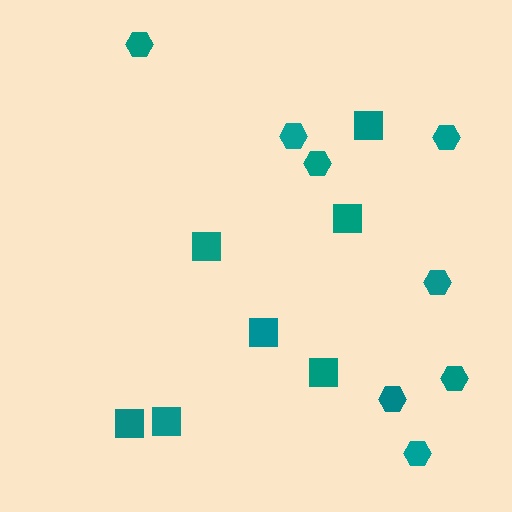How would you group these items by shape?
There are 2 groups: one group of hexagons (8) and one group of squares (7).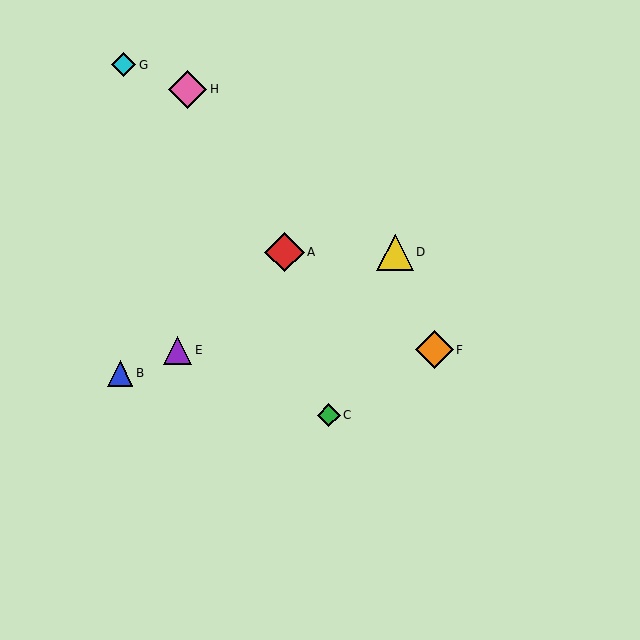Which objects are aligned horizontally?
Objects A, D are aligned horizontally.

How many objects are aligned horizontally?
2 objects (A, D) are aligned horizontally.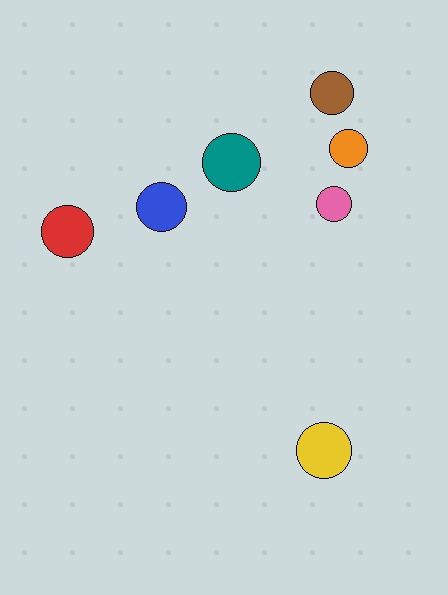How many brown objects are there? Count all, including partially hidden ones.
There is 1 brown object.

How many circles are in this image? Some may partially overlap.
There are 7 circles.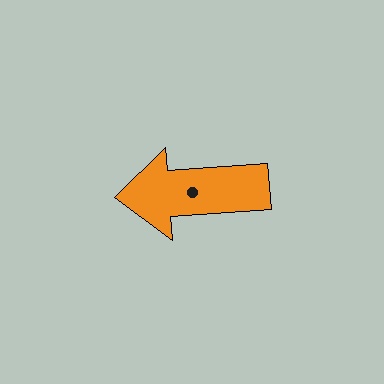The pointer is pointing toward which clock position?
Roughly 9 o'clock.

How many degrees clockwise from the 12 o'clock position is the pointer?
Approximately 266 degrees.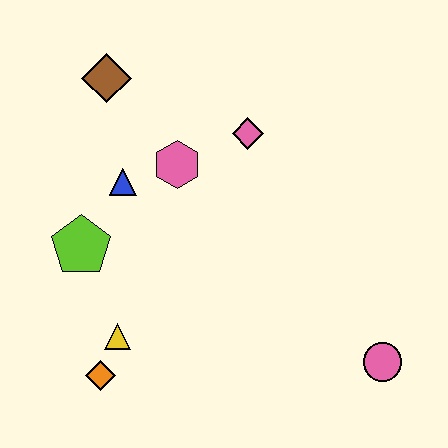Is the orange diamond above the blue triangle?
No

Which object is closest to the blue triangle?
The pink hexagon is closest to the blue triangle.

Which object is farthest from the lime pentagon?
The pink circle is farthest from the lime pentagon.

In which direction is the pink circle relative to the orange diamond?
The pink circle is to the right of the orange diamond.